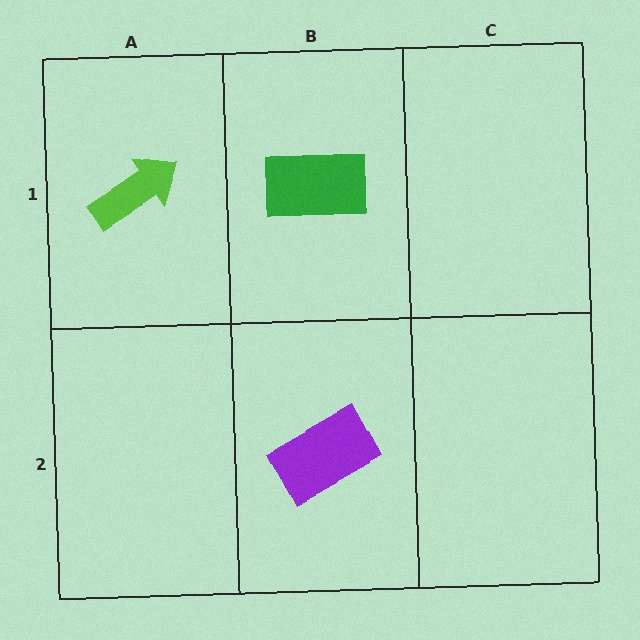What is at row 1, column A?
A lime arrow.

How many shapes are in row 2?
1 shape.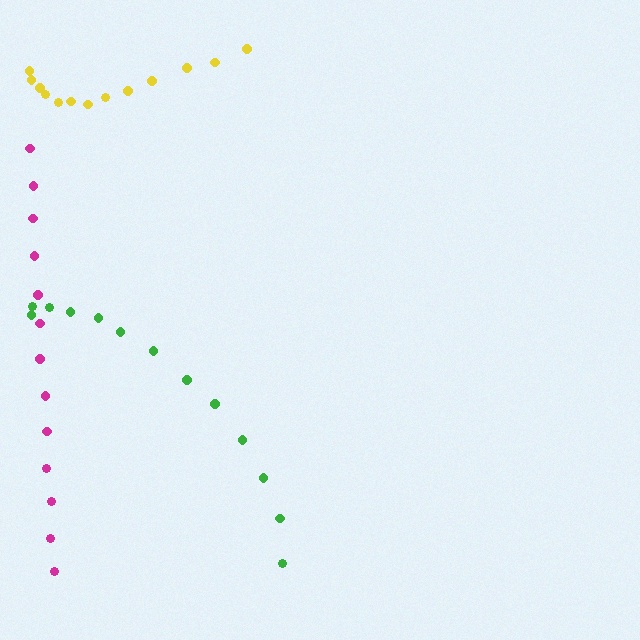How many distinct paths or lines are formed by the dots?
There are 3 distinct paths.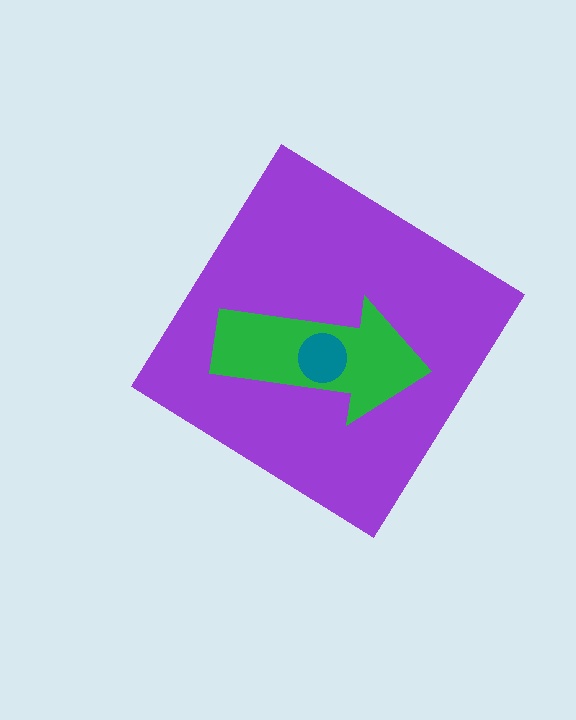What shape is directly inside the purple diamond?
The green arrow.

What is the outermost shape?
The purple diamond.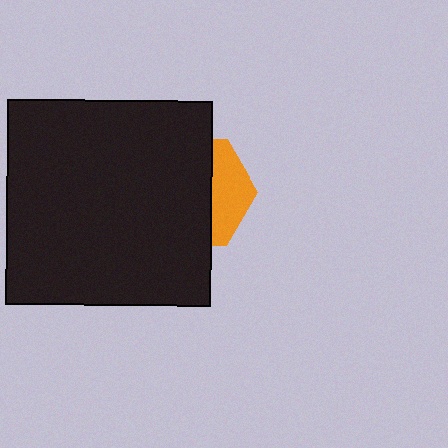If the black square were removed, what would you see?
You would see the complete orange hexagon.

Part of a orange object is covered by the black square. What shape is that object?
It is a hexagon.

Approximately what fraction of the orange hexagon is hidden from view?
Roughly 67% of the orange hexagon is hidden behind the black square.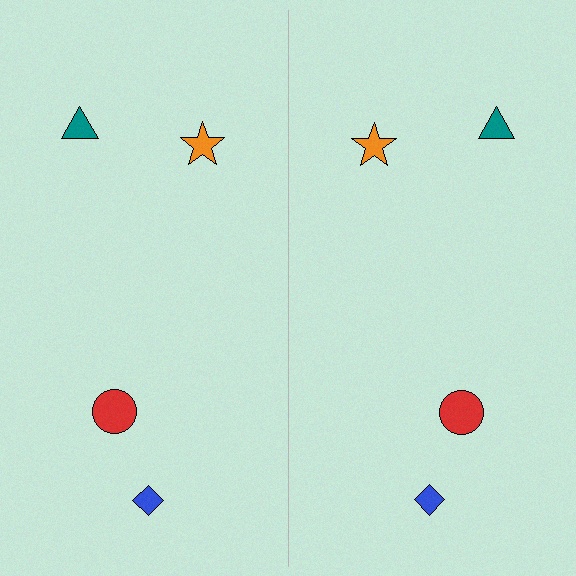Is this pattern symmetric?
Yes, this pattern has bilateral (reflection) symmetry.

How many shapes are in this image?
There are 8 shapes in this image.